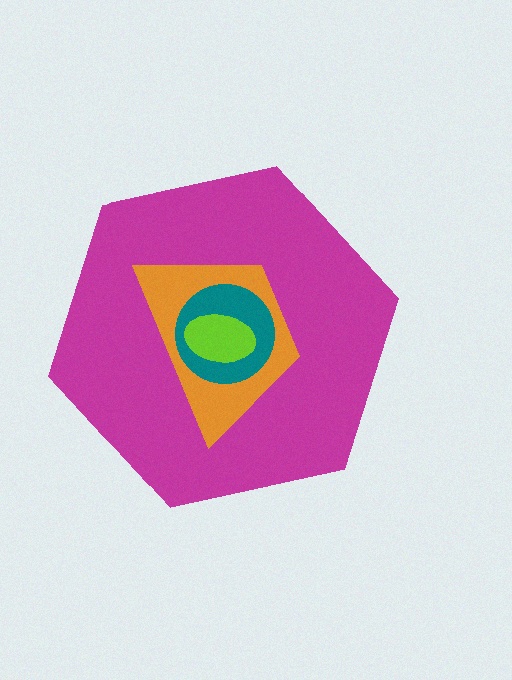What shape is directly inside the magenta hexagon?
The orange trapezoid.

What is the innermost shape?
The lime ellipse.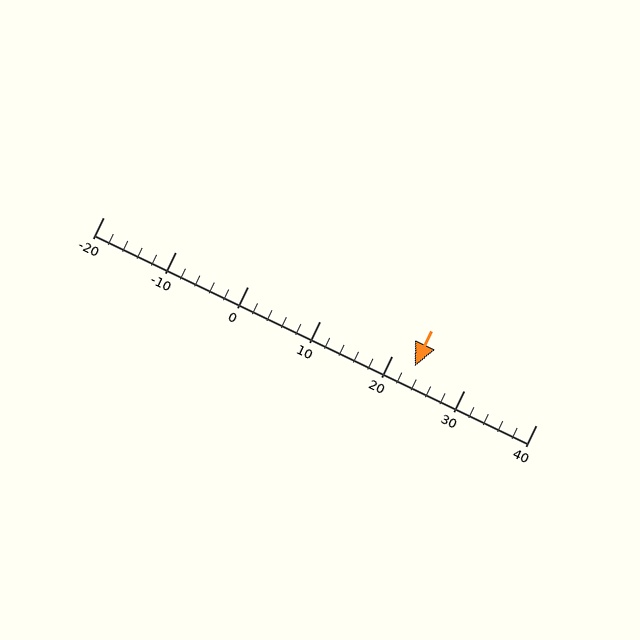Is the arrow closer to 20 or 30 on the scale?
The arrow is closer to 20.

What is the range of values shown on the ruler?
The ruler shows values from -20 to 40.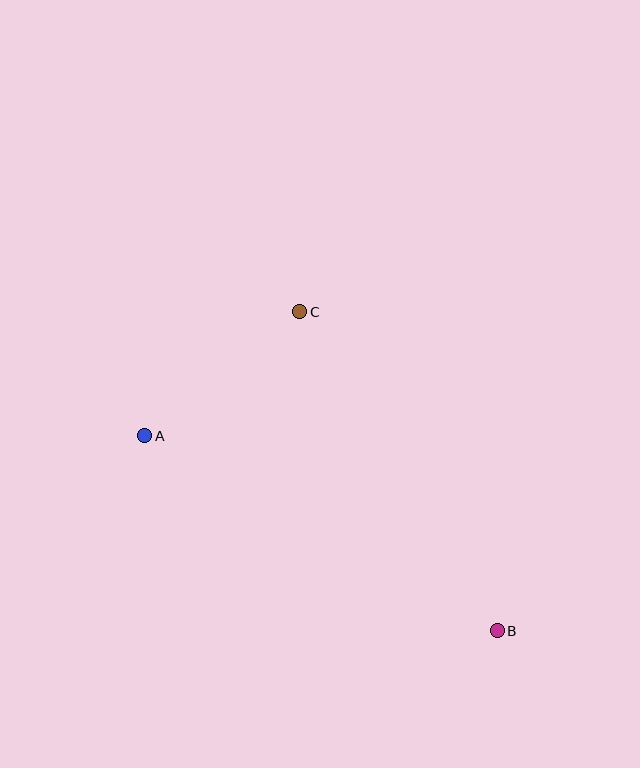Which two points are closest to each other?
Points A and C are closest to each other.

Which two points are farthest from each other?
Points A and B are farthest from each other.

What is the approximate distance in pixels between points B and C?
The distance between B and C is approximately 376 pixels.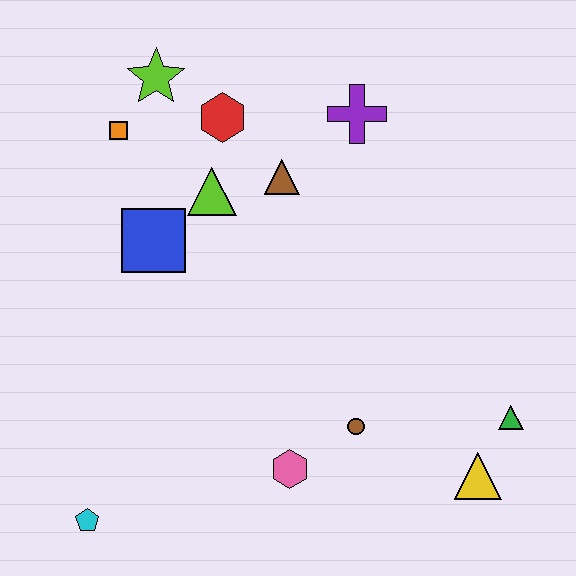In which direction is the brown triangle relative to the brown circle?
The brown triangle is above the brown circle.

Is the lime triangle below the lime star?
Yes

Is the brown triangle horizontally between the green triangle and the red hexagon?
Yes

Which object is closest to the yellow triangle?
The green triangle is closest to the yellow triangle.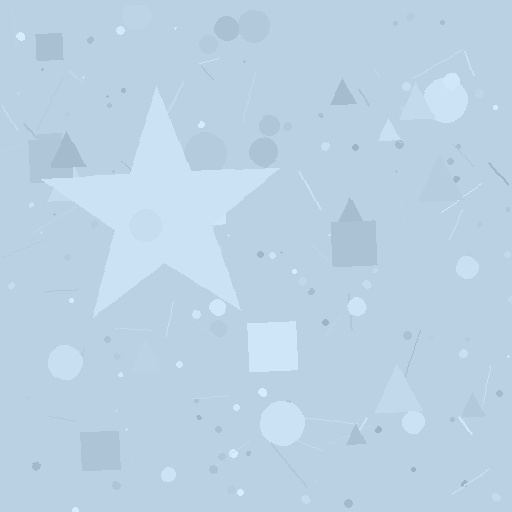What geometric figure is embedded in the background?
A star is embedded in the background.